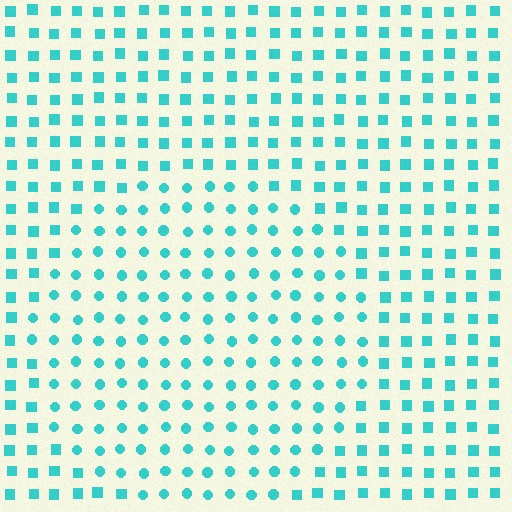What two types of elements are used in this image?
The image uses circles inside the circle region and squares outside it.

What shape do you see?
I see a circle.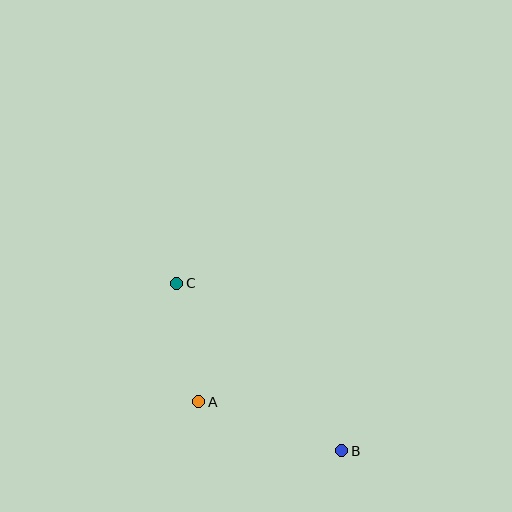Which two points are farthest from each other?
Points B and C are farthest from each other.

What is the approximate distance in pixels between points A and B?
The distance between A and B is approximately 151 pixels.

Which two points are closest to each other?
Points A and C are closest to each other.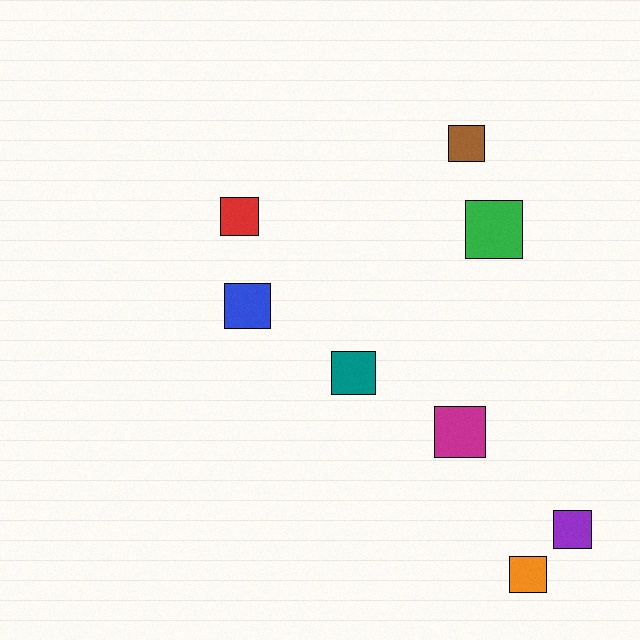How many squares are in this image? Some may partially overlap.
There are 8 squares.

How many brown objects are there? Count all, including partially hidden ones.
There is 1 brown object.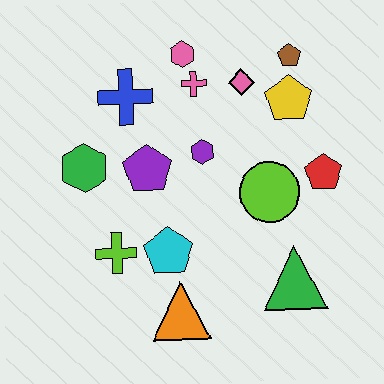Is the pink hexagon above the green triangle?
Yes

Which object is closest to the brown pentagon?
The yellow pentagon is closest to the brown pentagon.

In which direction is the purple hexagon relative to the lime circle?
The purple hexagon is to the left of the lime circle.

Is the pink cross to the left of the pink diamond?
Yes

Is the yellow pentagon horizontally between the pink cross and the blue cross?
No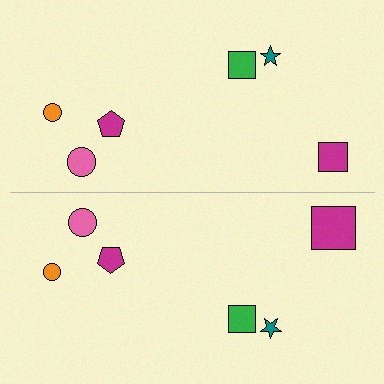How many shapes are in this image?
There are 12 shapes in this image.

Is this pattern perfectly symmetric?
No, the pattern is not perfectly symmetric. The magenta square on the bottom side has a different size than its mirror counterpart.